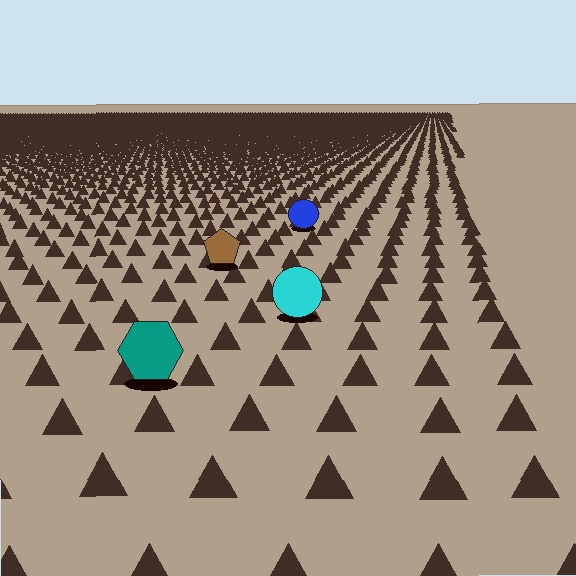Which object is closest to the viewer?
The teal hexagon is closest. The texture marks near it are larger and more spread out.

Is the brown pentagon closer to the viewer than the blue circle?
Yes. The brown pentagon is closer — you can tell from the texture gradient: the ground texture is coarser near it.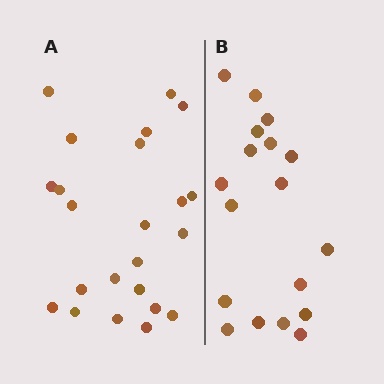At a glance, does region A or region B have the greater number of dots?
Region A (the left region) has more dots.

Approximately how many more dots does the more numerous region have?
Region A has about 5 more dots than region B.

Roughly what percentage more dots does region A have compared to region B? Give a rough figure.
About 30% more.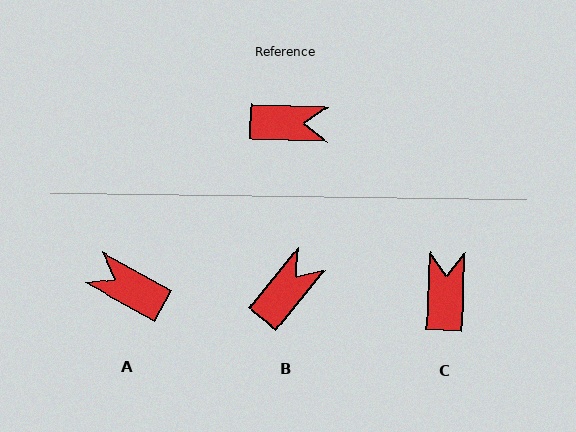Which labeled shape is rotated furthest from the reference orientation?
A, about 153 degrees away.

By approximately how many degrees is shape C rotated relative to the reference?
Approximately 90 degrees counter-clockwise.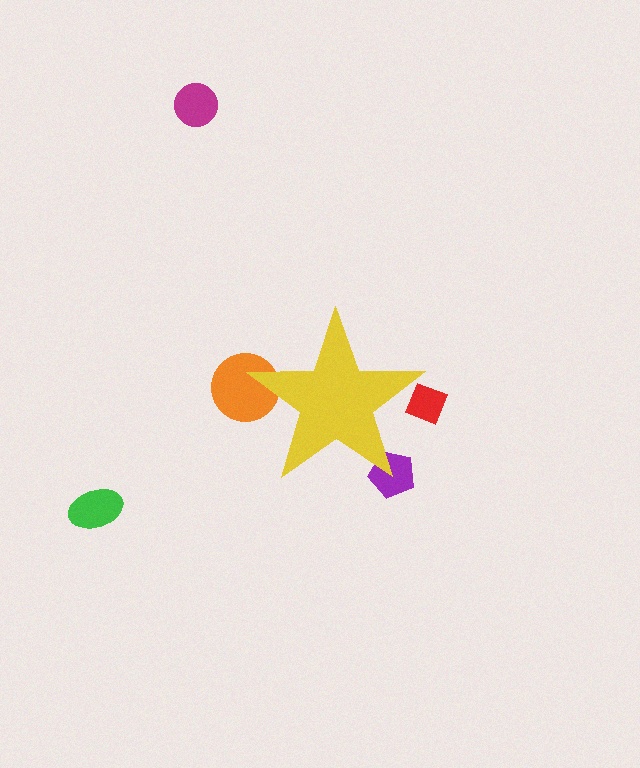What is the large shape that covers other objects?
A yellow star.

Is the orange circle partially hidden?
Yes, the orange circle is partially hidden behind the yellow star.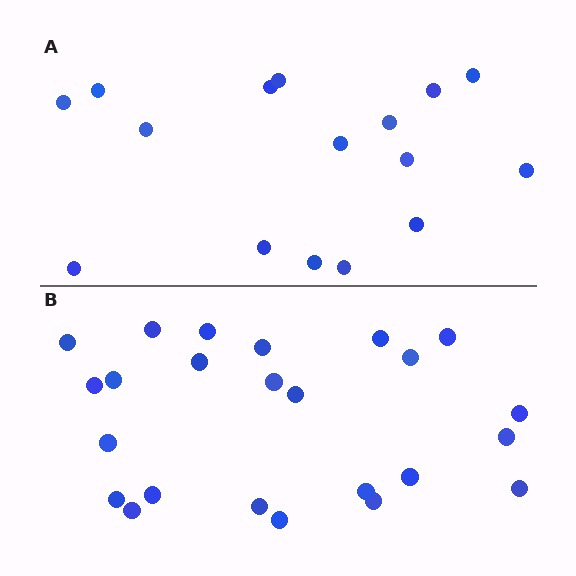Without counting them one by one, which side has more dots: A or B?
Region B (the bottom region) has more dots.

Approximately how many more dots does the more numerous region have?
Region B has roughly 8 or so more dots than region A.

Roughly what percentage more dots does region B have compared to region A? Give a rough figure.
About 50% more.